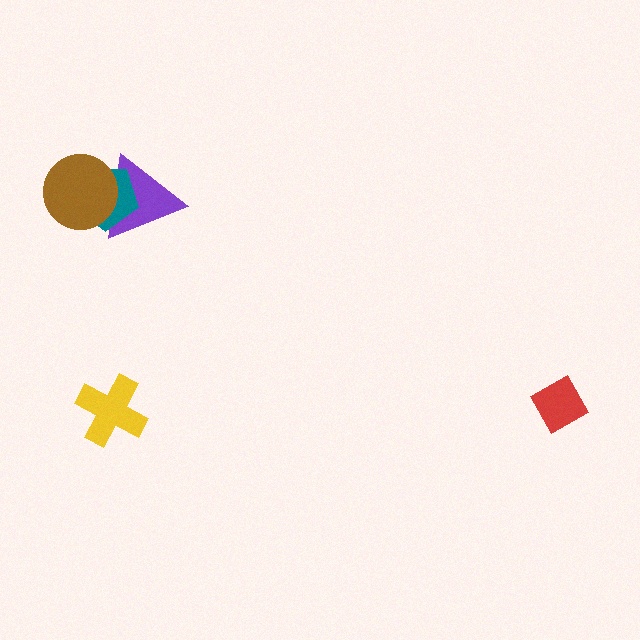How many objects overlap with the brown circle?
2 objects overlap with the brown circle.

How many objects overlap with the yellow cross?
0 objects overlap with the yellow cross.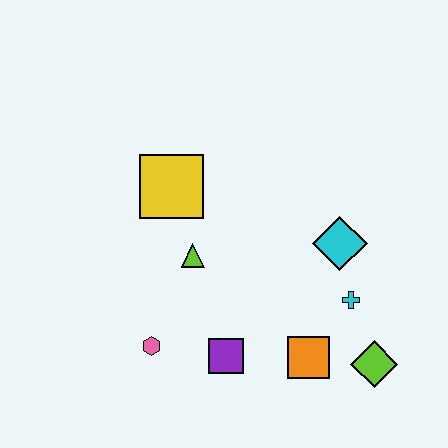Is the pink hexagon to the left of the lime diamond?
Yes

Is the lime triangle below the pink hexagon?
No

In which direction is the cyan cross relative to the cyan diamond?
The cyan cross is below the cyan diamond.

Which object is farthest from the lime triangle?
The lime diamond is farthest from the lime triangle.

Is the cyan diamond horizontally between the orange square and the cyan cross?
Yes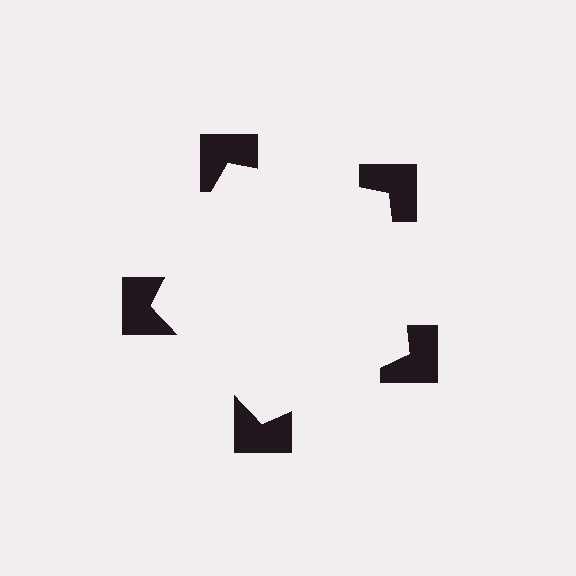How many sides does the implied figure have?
5 sides.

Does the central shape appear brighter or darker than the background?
It typically appears slightly brighter than the background, even though no actual brightness change is drawn.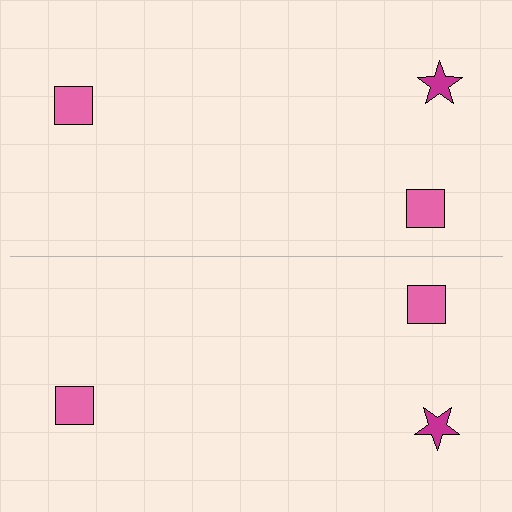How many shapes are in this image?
There are 6 shapes in this image.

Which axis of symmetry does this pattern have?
The pattern has a horizontal axis of symmetry running through the center of the image.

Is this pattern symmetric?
Yes, this pattern has bilateral (reflection) symmetry.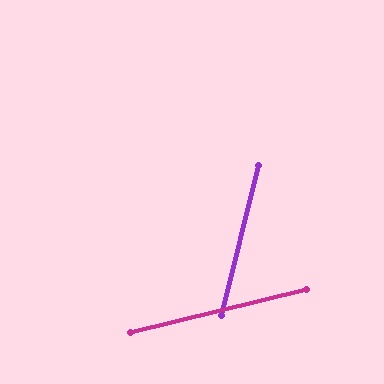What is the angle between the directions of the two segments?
Approximately 63 degrees.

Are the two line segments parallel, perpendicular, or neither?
Neither parallel nor perpendicular — they differ by about 63°.